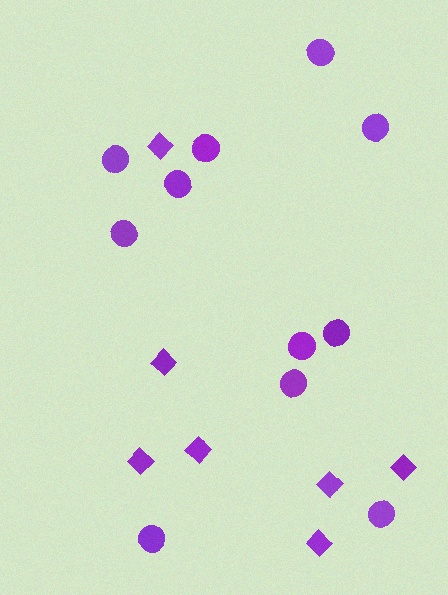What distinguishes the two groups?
There are 2 groups: one group of circles (11) and one group of diamonds (7).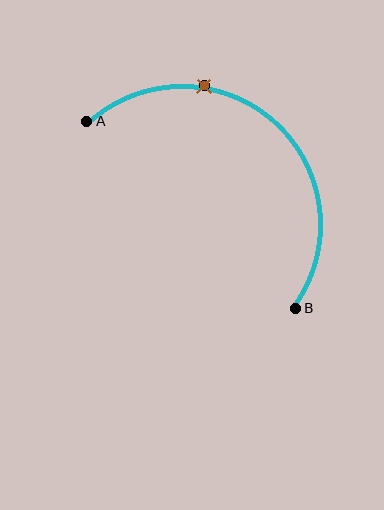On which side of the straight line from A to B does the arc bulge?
The arc bulges above and to the right of the straight line connecting A and B.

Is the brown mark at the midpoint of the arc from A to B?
No. The brown mark lies on the arc but is closer to endpoint A. The arc midpoint would be at the point on the curve equidistant along the arc from both A and B.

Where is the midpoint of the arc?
The arc midpoint is the point on the curve farthest from the straight line joining A and B. It sits above and to the right of that line.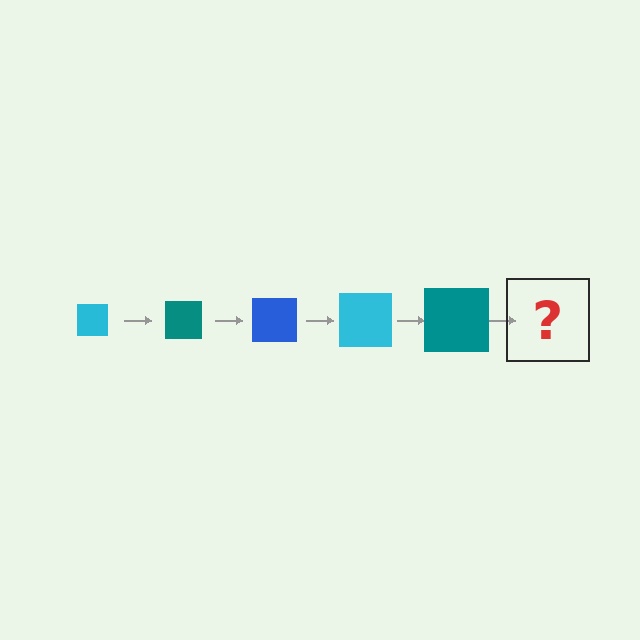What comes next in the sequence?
The next element should be a blue square, larger than the previous one.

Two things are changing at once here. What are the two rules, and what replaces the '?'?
The two rules are that the square grows larger each step and the color cycles through cyan, teal, and blue. The '?' should be a blue square, larger than the previous one.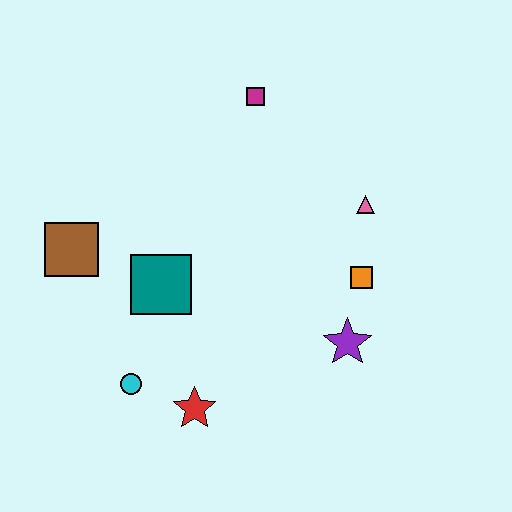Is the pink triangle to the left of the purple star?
No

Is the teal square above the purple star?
Yes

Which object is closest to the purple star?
The orange square is closest to the purple star.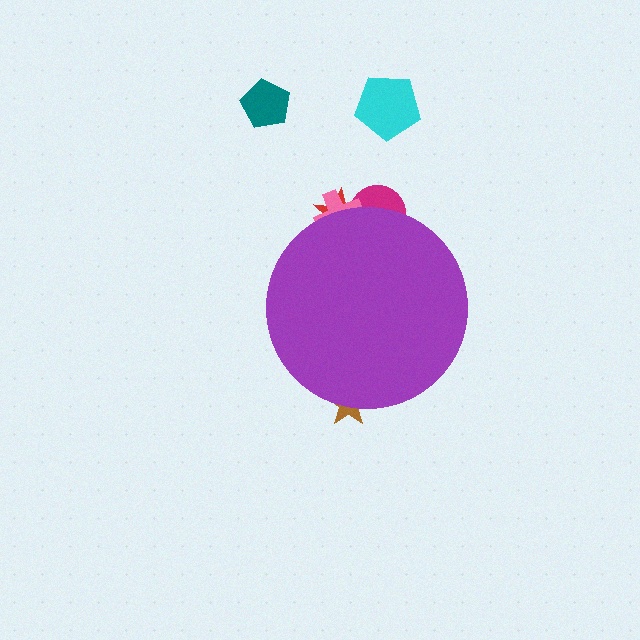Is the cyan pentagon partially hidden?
No, the cyan pentagon is fully visible.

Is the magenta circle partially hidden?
Yes, the magenta circle is partially hidden behind the purple circle.